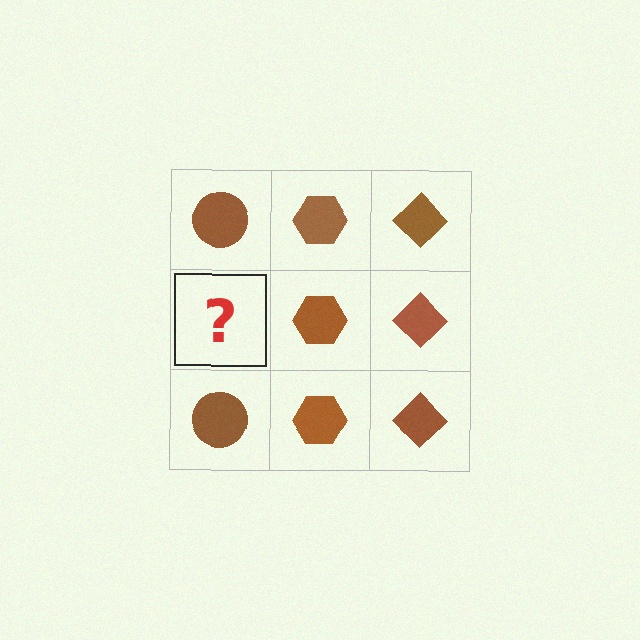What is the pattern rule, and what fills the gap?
The rule is that each column has a consistent shape. The gap should be filled with a brown circle.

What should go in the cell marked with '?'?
The missing cell should contain a brown circle.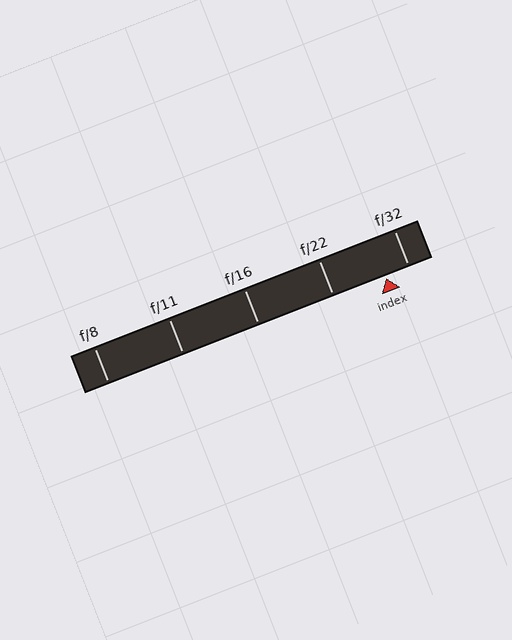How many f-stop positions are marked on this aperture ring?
There are 5 f-stop positions marked.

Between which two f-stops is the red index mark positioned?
The index mark is between f/22 and f/32.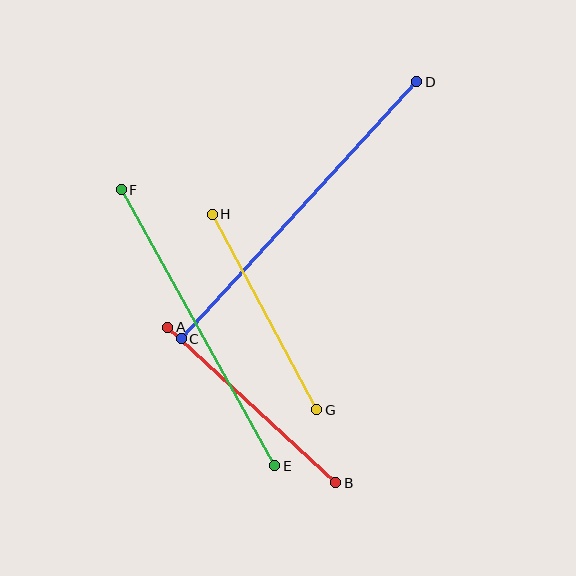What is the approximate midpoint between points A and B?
The midpoint is at approximately (252, 405) pixels.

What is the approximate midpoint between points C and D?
The midpoint is at approximately (299, 210) pixels.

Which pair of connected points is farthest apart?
Points C and D are farthest apart.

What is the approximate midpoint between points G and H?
The midpoint is at approximately (264, 312) pixels.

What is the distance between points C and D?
The distance is approximately 349 pixels.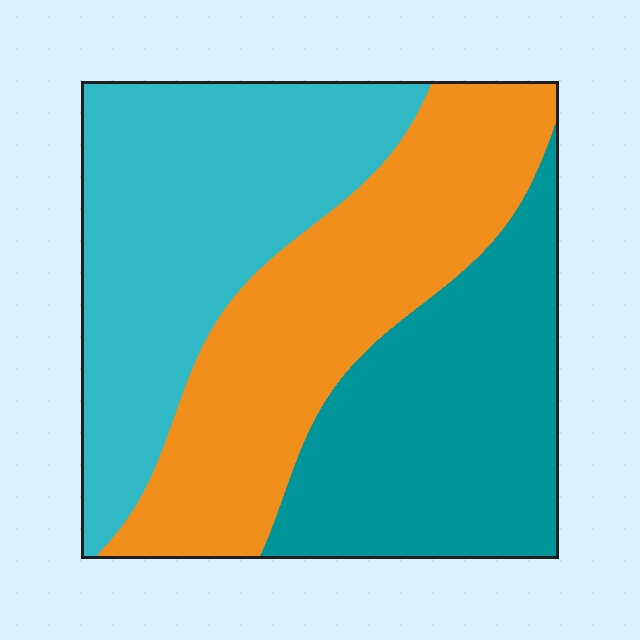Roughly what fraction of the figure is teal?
Teal takes up about one third (1/3) of the figure.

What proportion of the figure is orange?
Orange covers around 35% of the figure.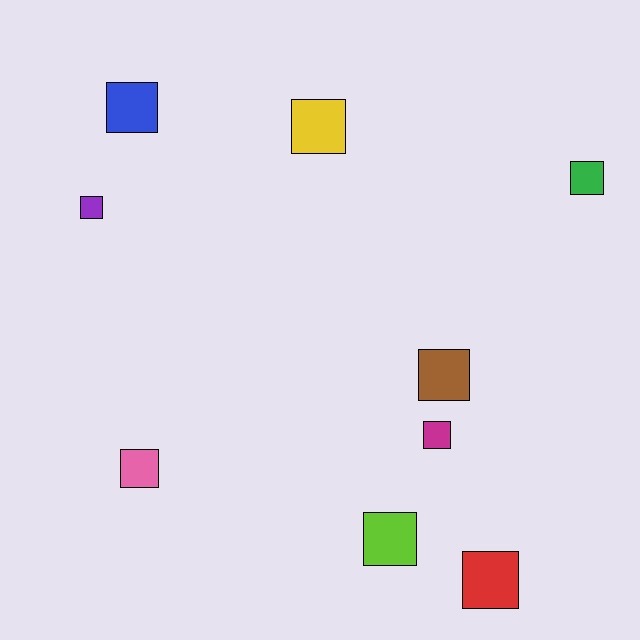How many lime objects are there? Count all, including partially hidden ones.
There is 1 lime object.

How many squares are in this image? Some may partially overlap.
There are 9 squares.